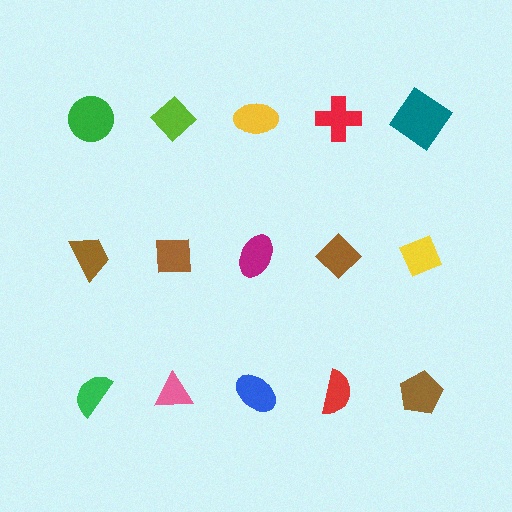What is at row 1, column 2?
A lime diamond.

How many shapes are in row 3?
5 shapes.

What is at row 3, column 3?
A blue ellipse.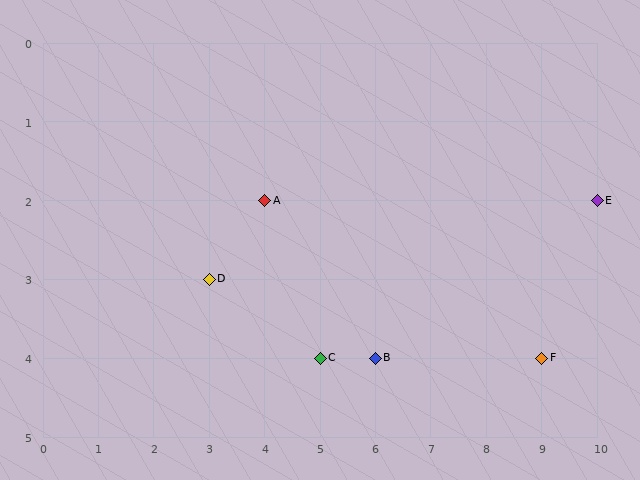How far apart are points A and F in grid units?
Points A and F are 5 columns and 2 rows apart (about 5.4 grid units diagonally).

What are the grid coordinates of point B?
Point B is at grid coordinates (6, 4).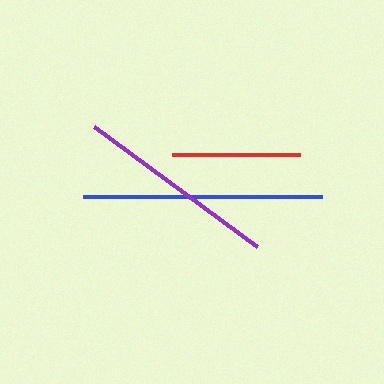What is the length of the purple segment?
The purple segment is approximately 202 pixels long.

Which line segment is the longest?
The blue line is the longest at approximately 239 pixels.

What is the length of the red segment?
The red segment is approximately 128 pixels long.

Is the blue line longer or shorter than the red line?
The blue line is longer than the red line.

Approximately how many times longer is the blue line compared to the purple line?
The blue line is approximately 1.2 times the length of the purple line.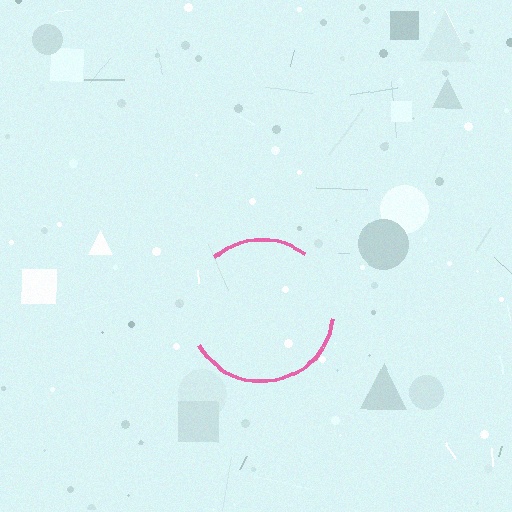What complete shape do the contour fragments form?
The contour fragments form a circle.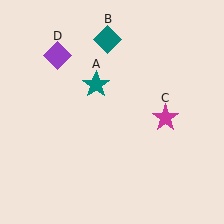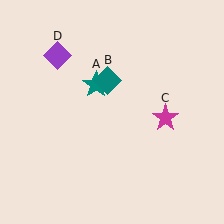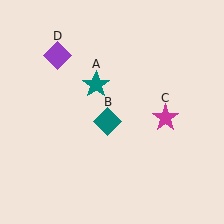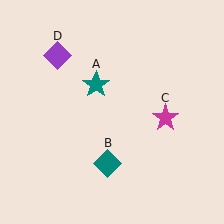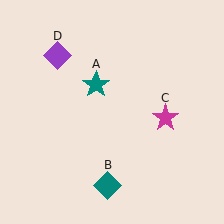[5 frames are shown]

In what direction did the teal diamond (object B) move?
The teal diamond (object B) moved down.